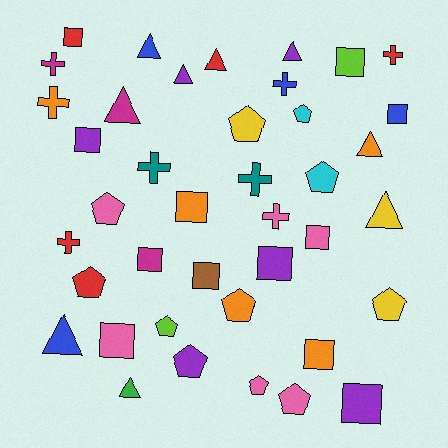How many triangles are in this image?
There are 9 triangles.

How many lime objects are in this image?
There are 2 lime objects.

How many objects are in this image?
There are 40 objects.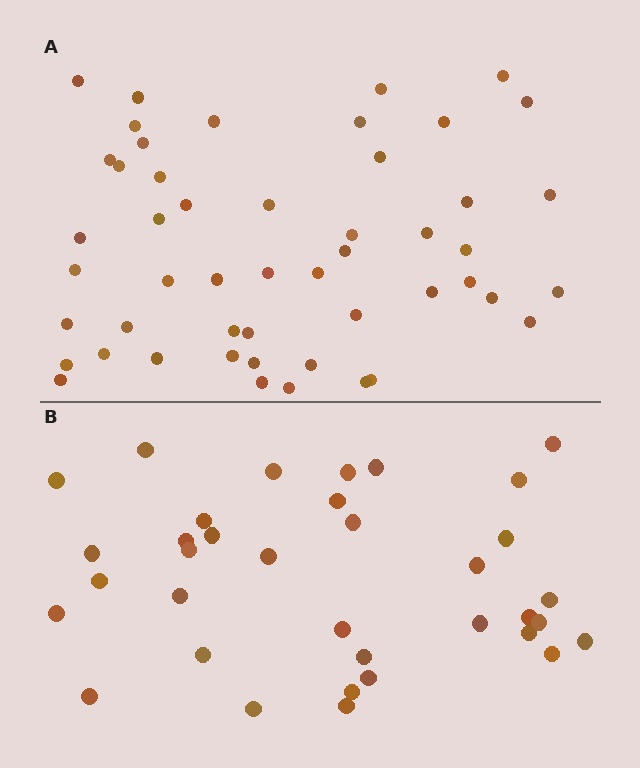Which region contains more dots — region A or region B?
Region A (the top region) has more dots.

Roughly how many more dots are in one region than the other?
Region A has approximately 15 more dots than region B.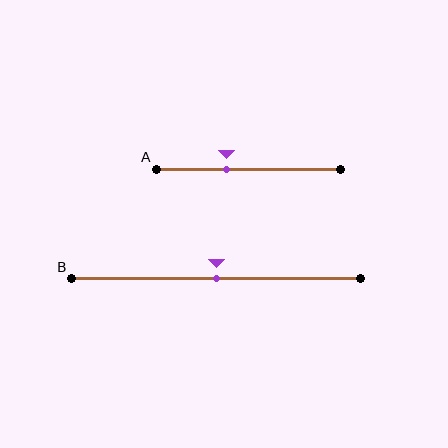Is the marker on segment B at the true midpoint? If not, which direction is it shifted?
Yes, the marker on segment B is at the true midpoint.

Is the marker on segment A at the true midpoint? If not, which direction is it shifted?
No, the marker on segment A is shifted to the left by about 12% of the segment length.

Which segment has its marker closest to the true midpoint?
Segment B has its marker closest to the true midpoint.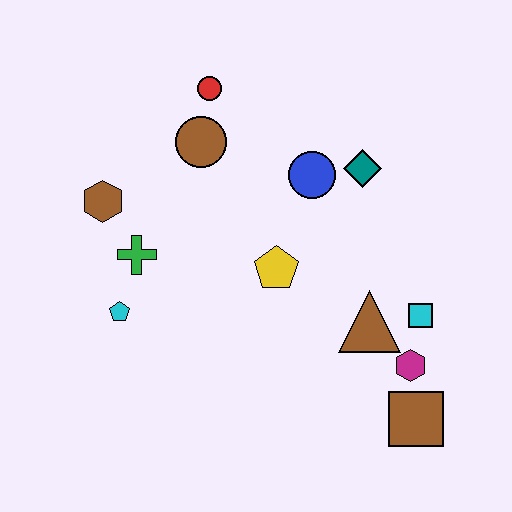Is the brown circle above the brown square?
Yes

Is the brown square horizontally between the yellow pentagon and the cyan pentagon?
No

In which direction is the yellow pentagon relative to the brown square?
The yellow pentagon is above the brown square.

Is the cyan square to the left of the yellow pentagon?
No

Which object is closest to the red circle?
The brown circle is closest to the red circle.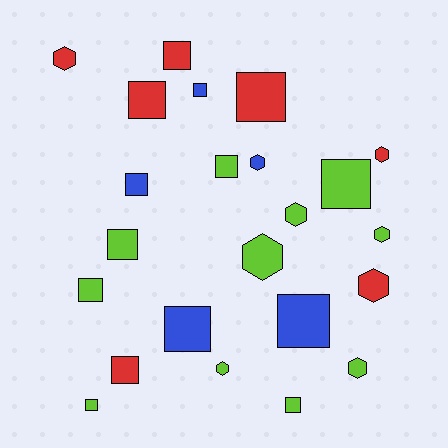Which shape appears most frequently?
Square, with 14 objects.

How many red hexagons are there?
There are 3 red hexagons.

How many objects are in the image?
There are 23 objects.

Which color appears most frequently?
Lime, with 11 objects.